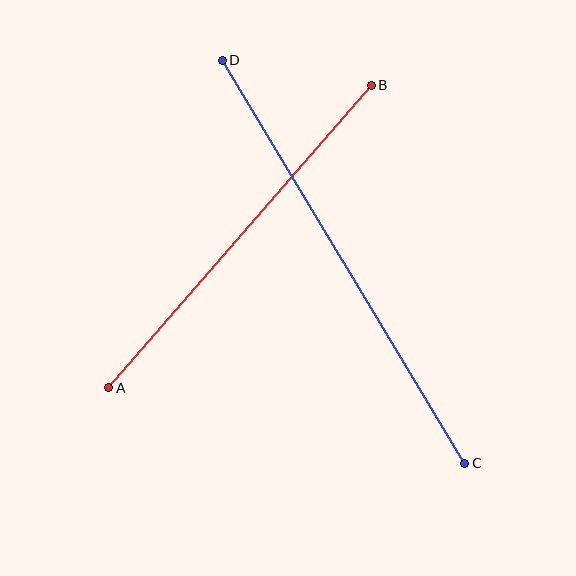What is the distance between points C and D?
The distance is approximately 470 pixels.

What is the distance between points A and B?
The distance is approximately 400 pixels.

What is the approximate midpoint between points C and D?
The midpoint is at approximately (343, 262) pixels.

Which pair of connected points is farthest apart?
Points C and D are farthest apart.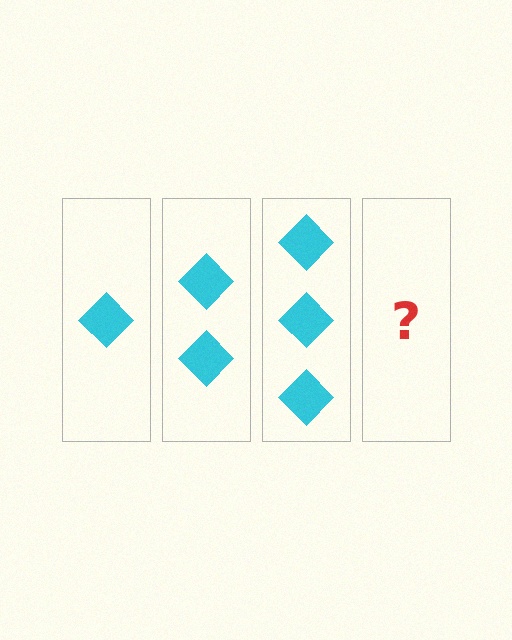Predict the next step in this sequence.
The next step is 4 diamonds.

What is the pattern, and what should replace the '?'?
The pattern is that each step adds one more diamond. The '?' should be 4 diamonds.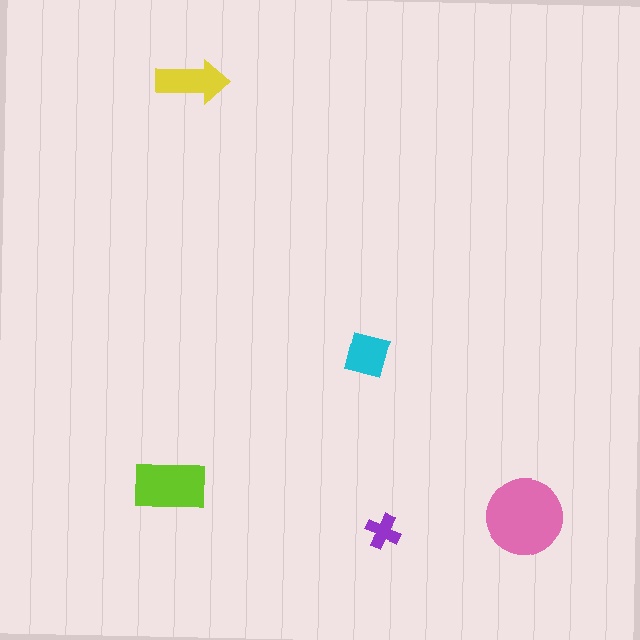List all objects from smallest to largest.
The purple cross, the cyan square, the yellow arrow, the lime rectangle, the pink circle.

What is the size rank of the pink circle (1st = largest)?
1st.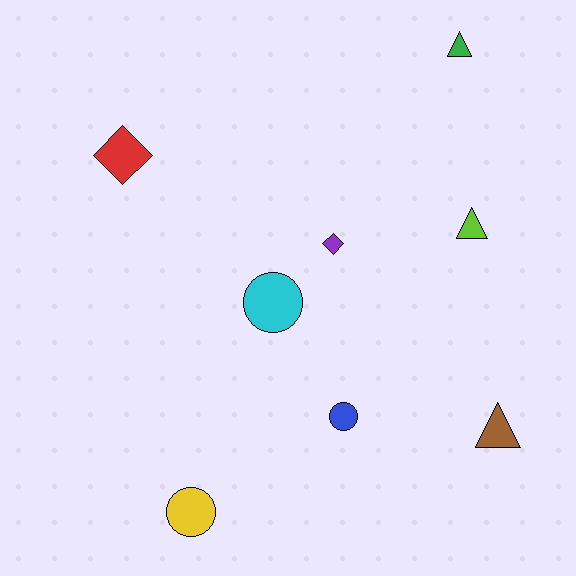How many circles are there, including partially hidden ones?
There are 3 circles.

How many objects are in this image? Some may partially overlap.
There are 8 objects.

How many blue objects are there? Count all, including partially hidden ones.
There is 1 blue object.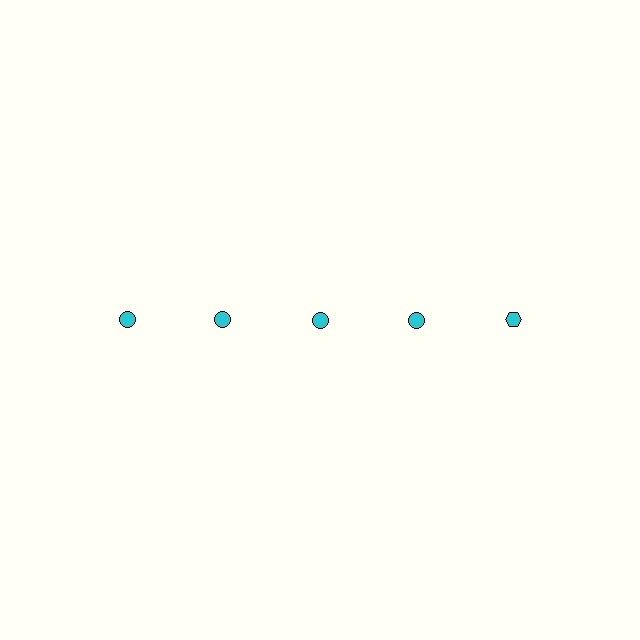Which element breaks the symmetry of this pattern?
The cyan hexagon in the top row, rightmost column breaks the symmetry. All other shapes are cyan circles.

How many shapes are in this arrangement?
There are 5 shapes arranged in a grid pattern.